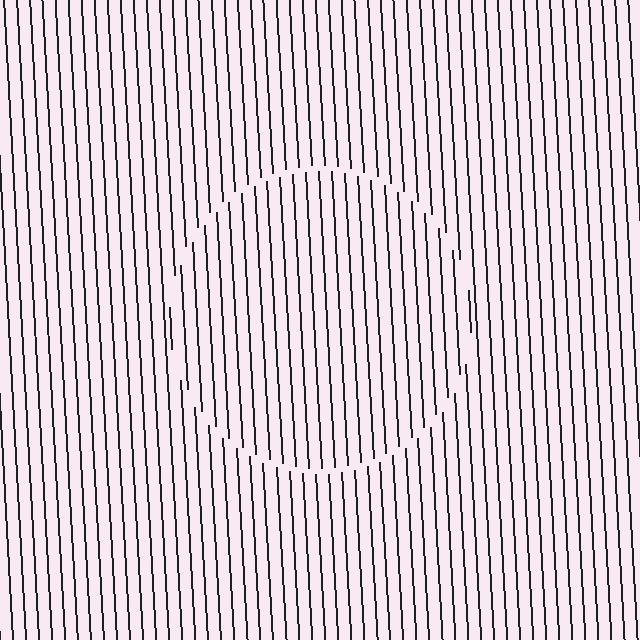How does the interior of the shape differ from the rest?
The interior of the shape contains the same grating, shifted by half a period — the contour is defined by the phase discontinuity where line-ends from the inner and outer gratings abut.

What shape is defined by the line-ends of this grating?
An illusory circle. The interior of the shape contains the same grating, shifted by half a period — the contour is defined by the phase discontinuity where line-ends from the inner and outer gratings abut.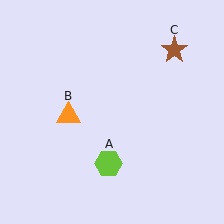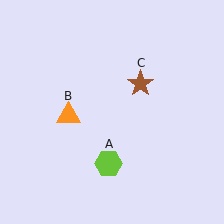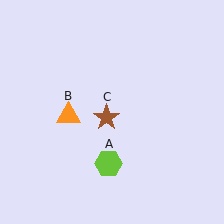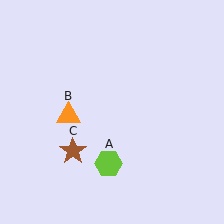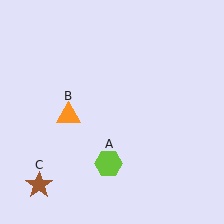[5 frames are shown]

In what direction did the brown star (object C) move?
The brown star (object C) moved down and to the left.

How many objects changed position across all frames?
1 object changed position: brown star (object C).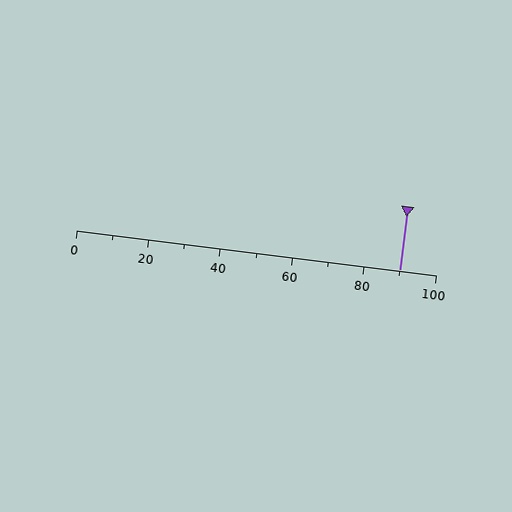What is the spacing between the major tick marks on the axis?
The major ticks are spaced 20 apart.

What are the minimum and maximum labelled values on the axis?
The axis runs from 0 to 100.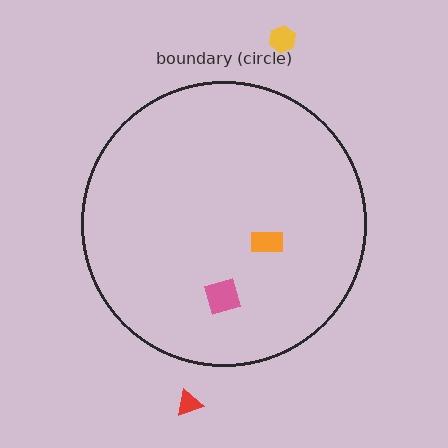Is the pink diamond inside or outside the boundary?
Inside.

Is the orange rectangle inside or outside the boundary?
Inside.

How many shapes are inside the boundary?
2 inside, 2 outside.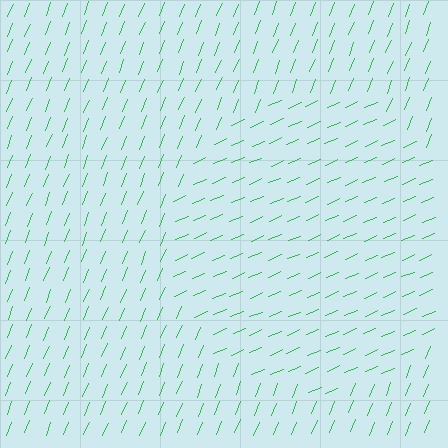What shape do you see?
I see a circle.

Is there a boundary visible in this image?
Yes, there is a texture boundary formed by a change in line orientation.